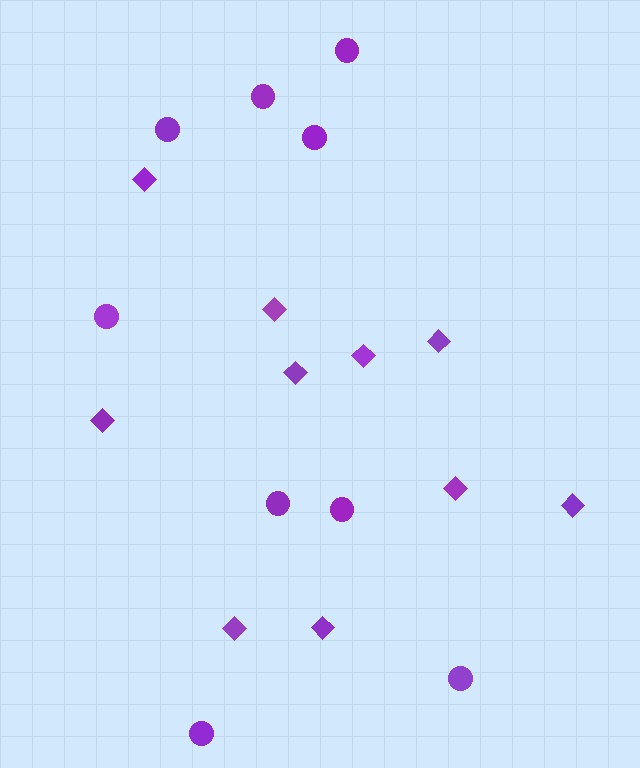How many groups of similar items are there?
There are 2 groups: one group of circles (9) and one group of diamonds (10).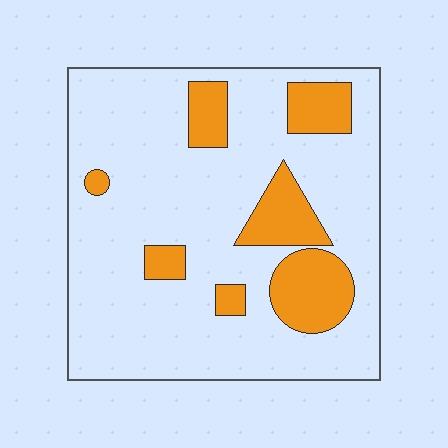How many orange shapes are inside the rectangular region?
7.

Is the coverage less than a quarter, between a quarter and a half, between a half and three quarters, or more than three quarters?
Less than a quarter.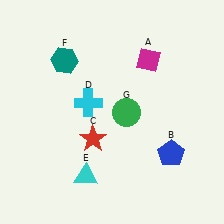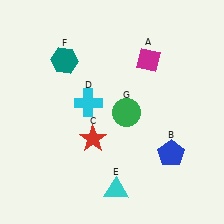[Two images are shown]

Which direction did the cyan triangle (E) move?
The cyan triangle (E) moved right.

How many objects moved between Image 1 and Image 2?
1 object moved between the two images.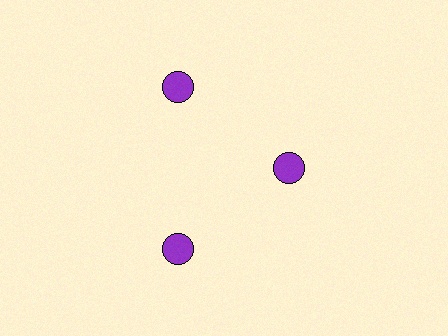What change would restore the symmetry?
The symmetry would be restored by moving it outward, back onto the ring so that all 3 circles sit at equal angles and equal distance from the center.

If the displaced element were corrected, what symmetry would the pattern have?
It would have 3-fold rotational symmetry — the pattern would map onto itself every 120 degrees.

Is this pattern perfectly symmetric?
No. The 3 purple circles are arranged in a ring, but one element near the 3 o'clock position is pulled inward toward the center, breaking the 3-fold rotational symmetry.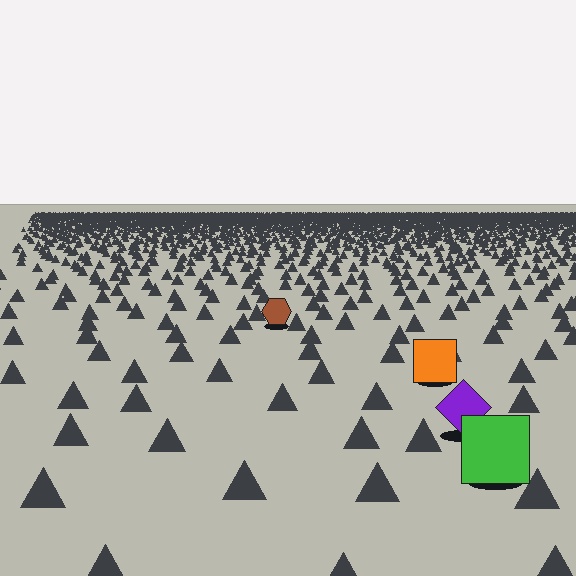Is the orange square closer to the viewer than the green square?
No. The green square is closer — you can tell from the texture gradient: the ground texture is coarser near it.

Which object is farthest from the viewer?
The brown hexagon is farthest from the viewer. It appears smaller and the ground texture around it is denser.